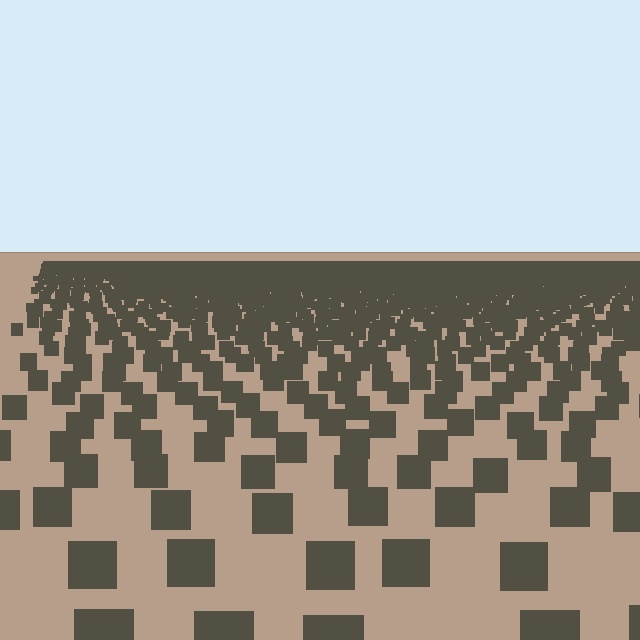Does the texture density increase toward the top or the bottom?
Density increases toward the top.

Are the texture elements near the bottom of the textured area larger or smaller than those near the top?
Larger. Near the bottom, elements are closer to the viewer and appear at a bigger on-screen size.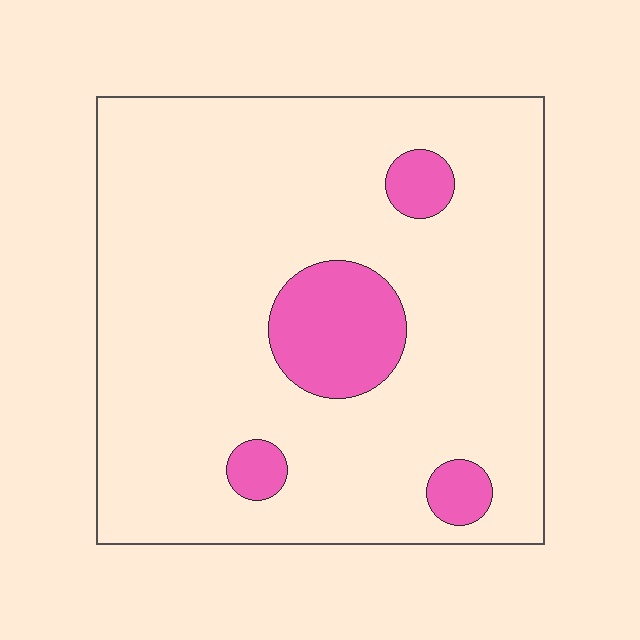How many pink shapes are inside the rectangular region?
4.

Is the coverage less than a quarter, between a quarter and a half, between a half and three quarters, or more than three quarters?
Less than a quarter.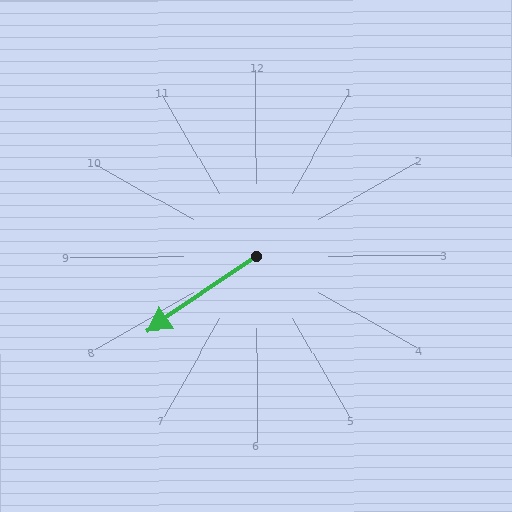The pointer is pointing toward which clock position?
Roughly 8 o'clock.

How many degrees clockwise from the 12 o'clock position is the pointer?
Approximately 236 degrees.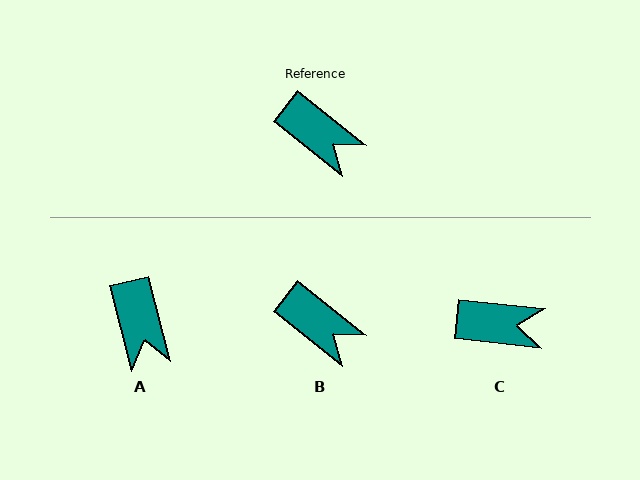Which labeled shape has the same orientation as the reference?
B.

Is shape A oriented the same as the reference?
No, it is off by about 37 degrees.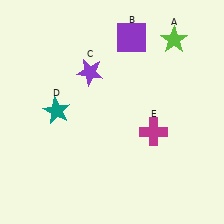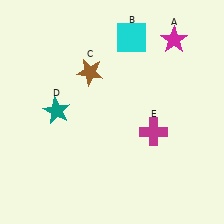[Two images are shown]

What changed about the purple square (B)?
In Image 1, B is purple. In Image 2, it changed to cyan.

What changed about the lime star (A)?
In Image 1, A is lime. In Image 2, it changed to magenta.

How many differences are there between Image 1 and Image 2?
There are 3 differences between the two images.